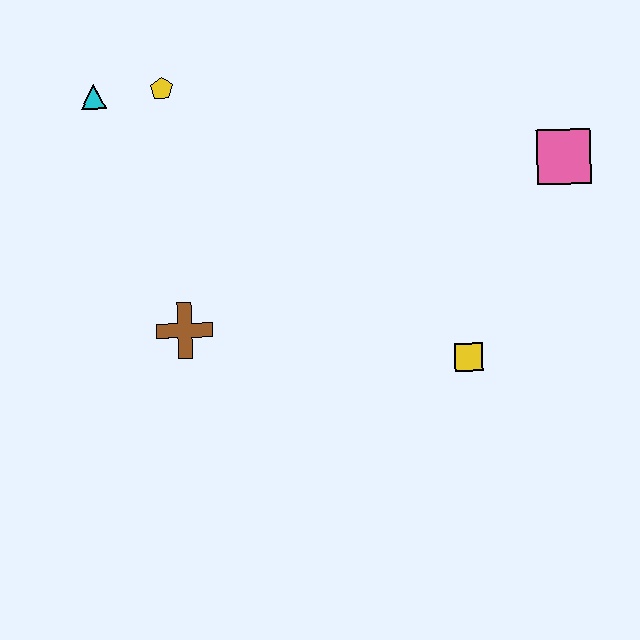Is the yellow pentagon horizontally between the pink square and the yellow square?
No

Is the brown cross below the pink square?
Yes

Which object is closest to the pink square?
The yellow square is closest to the pink square.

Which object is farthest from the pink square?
The cyan triangle is farthest from the pink square.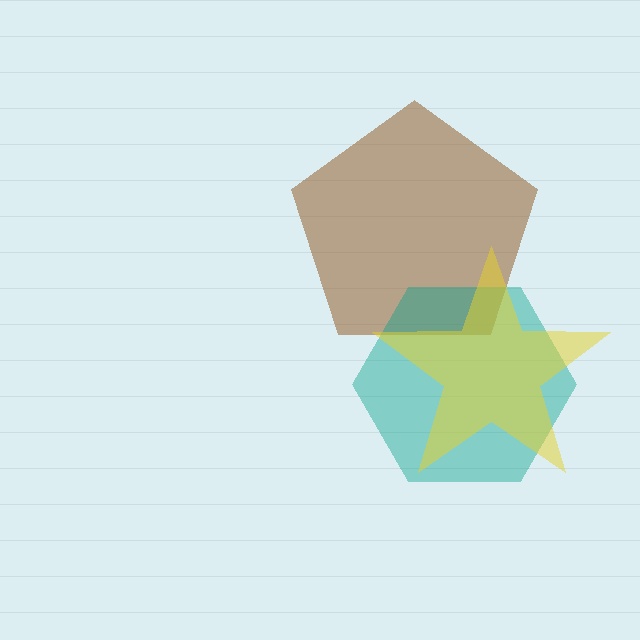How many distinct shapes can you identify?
There are 3 distinct shapes: a brown pentagon, a teal hexagon, a yellow star.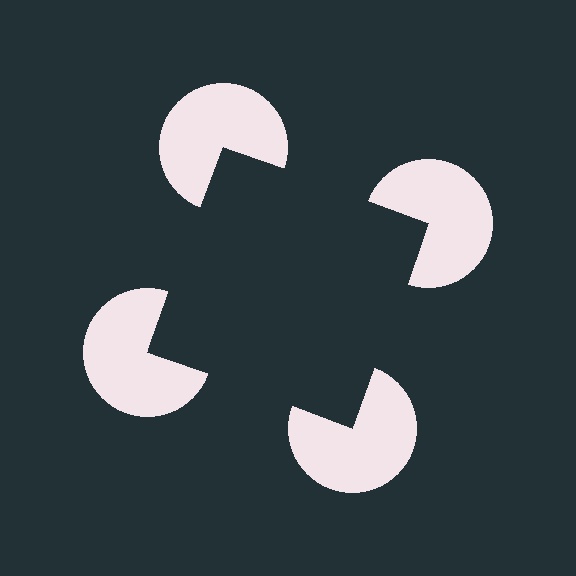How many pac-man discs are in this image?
There are 4 — one at each vertex of the illusory square.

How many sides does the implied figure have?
4 sides.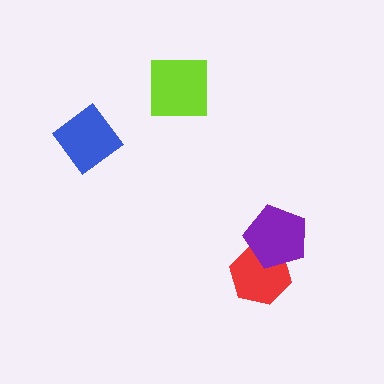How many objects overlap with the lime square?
0 objects overlap with the lime square.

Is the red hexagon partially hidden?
Yes, it is partially covered by another shape.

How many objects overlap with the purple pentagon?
1 object overlaps with the purple pentagon.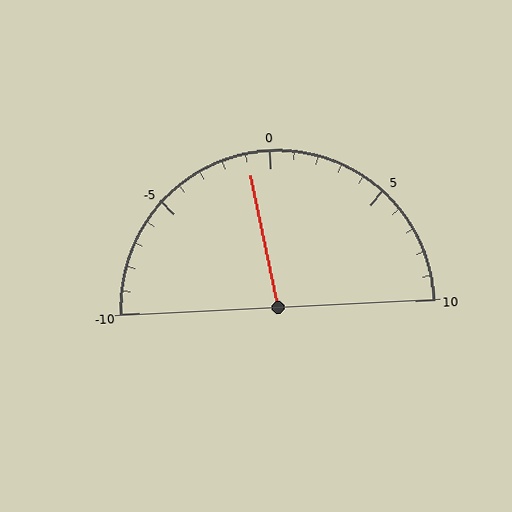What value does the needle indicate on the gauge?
The needle indicates approximately -1.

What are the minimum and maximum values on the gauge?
The gauge ranges from -10 to 10.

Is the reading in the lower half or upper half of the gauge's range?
The reading is in the lower half of the range (-10 to 10).